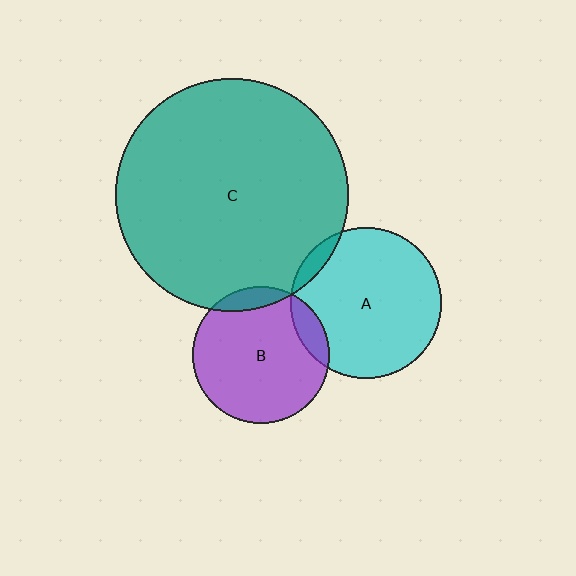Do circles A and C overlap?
Yes.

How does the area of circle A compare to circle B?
Approximately 1.2 times.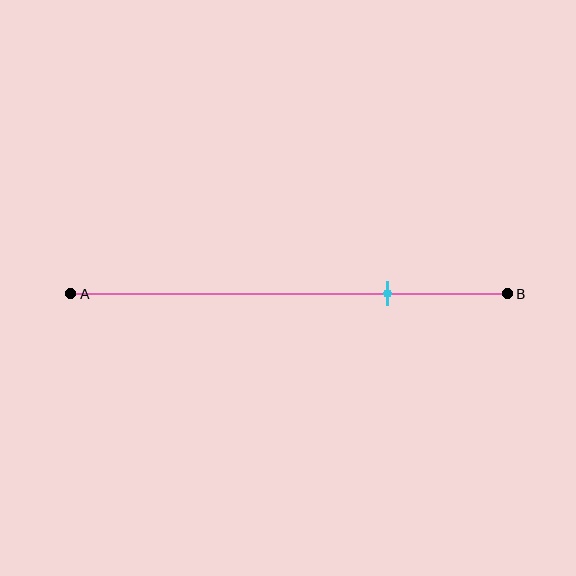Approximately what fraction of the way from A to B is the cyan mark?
The cyan mark is approximately 75% of the way from A to B.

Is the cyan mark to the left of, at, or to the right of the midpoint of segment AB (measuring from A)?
The cyan mark is to the right of the midpoint of segment AB.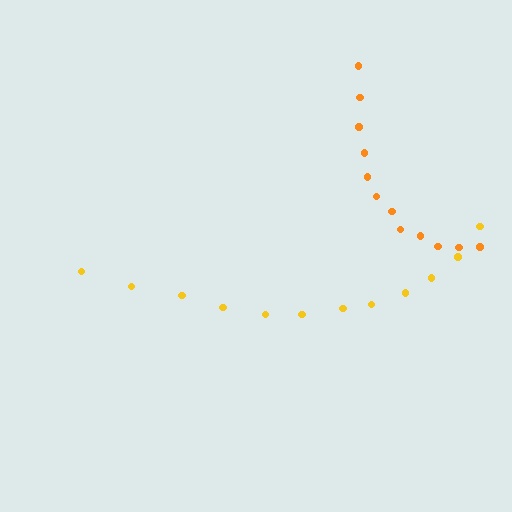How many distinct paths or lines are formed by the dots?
There are 2 distinct paths.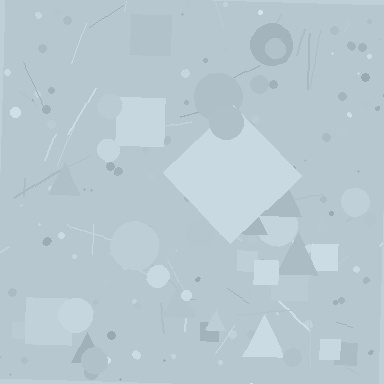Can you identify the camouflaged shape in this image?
The camouflaged shape is a diamond.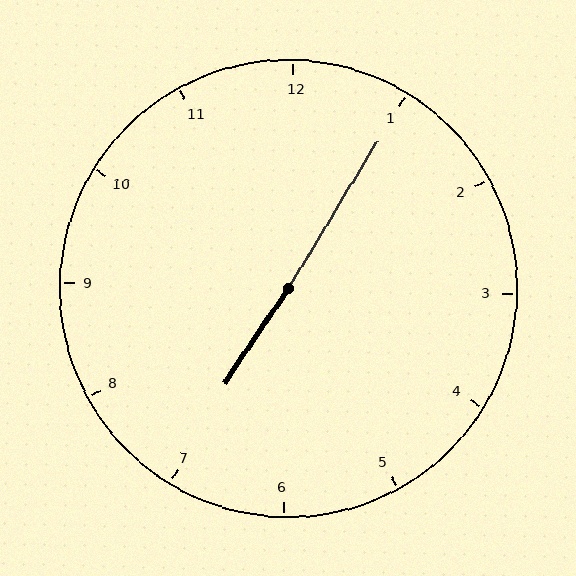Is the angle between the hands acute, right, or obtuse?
It is obtuse.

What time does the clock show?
7:05.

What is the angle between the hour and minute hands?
Approximately 178 degrees.